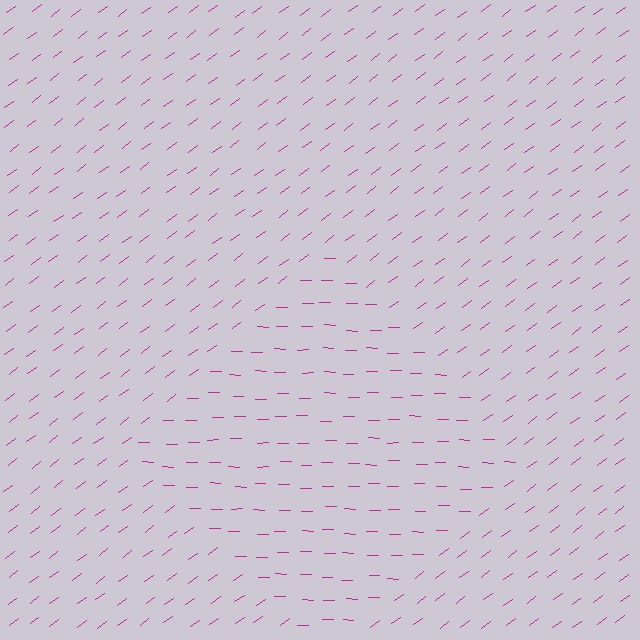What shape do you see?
I see a diamond.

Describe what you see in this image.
The image is filled with small magenta line segments. A diamond region in the image has lines oriented differently from the surrounding lines, creating a visible texture boundary.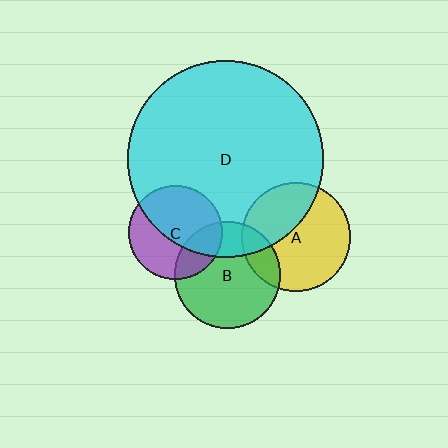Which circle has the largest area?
Circle D (cyan).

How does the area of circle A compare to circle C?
Approximately 1.4 times.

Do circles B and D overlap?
Yes.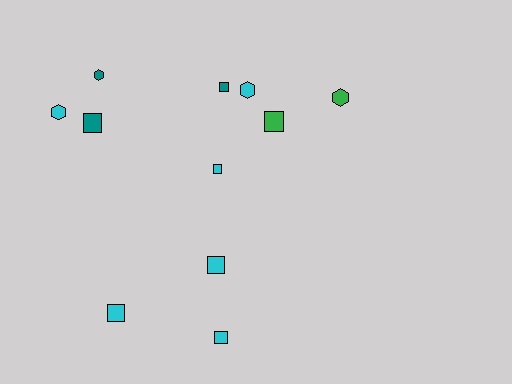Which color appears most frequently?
Cyan, with 6 objects.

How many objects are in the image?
There are 11 objects.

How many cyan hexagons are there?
There are 2 cyan hexagons.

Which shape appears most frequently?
Square, with 7 objects.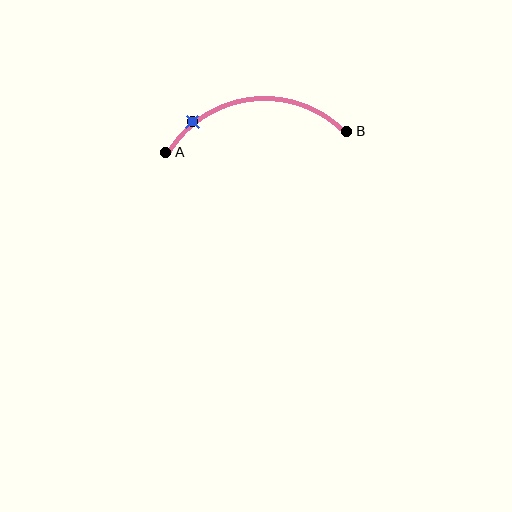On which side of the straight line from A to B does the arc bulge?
The arc bulges above the straight line connecting A and B.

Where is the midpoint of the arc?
The arc midpoint is the point on the curve farthest from the straight line joining A and B. It sits above that line.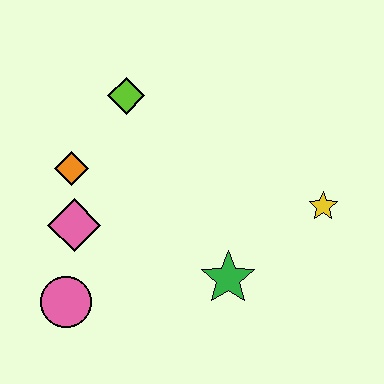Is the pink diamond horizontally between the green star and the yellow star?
No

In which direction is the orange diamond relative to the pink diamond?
The orange diamond is above the pink diamond.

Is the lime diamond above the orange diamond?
Yes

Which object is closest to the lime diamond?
The orange diamond is closest to the lime diamond.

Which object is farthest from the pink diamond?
The yellow star is farthest from the pink diamond.